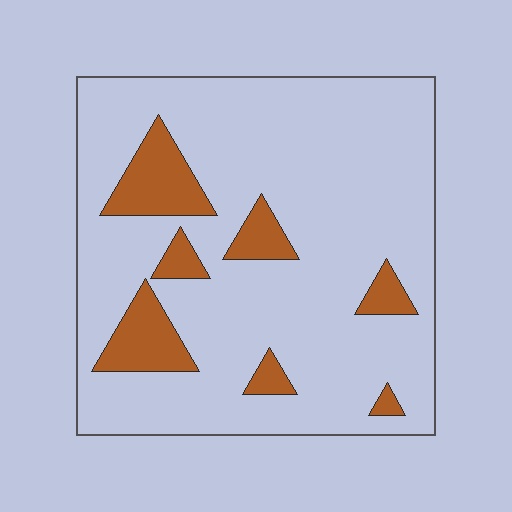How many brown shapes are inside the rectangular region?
7.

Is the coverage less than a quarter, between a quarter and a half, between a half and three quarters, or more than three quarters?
Less than a quarter.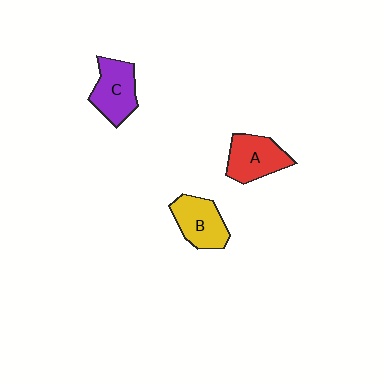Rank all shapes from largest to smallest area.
From largest to smallest: A (red), C (purple), B (yellow).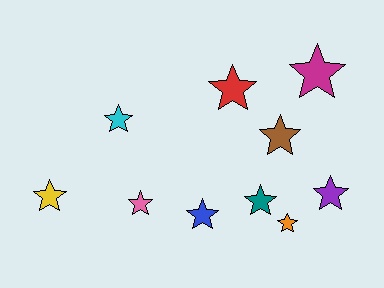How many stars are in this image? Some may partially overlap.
There are 10 stars.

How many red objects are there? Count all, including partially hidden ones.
There is 1 red object.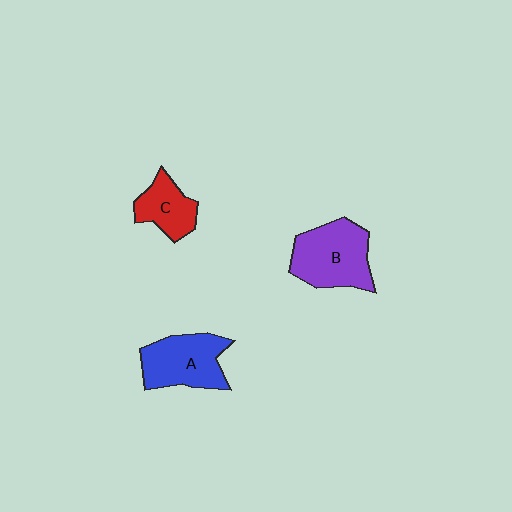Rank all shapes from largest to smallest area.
From largest to smallest: B (purple), A (blue), C (red).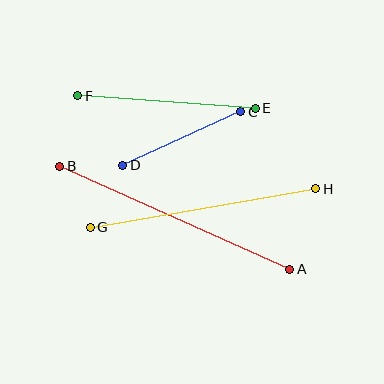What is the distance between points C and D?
The distance is approximately 130 pixels.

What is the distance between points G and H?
The distance is approximately 228 pixels.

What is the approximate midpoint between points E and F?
The midpoint is at approximately (167, 102) pixels.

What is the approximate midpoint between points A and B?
The midpoint is at approximately (175, 218) pixels.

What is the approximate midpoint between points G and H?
The midpoint is at approximately (203, 208) pixels.